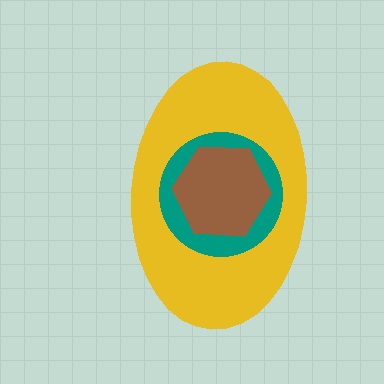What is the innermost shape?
The brown hexagon.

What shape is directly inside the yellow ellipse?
The teal circle.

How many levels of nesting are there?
3.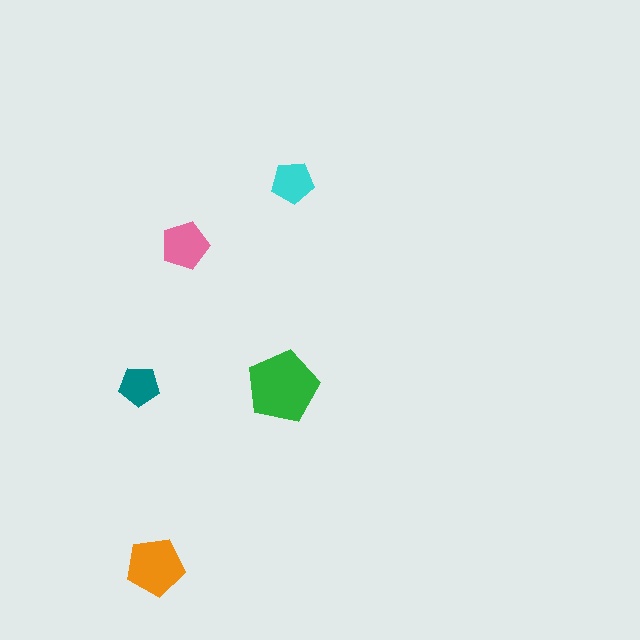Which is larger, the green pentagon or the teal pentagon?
The green one.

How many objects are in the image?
There are 5 objects in the image.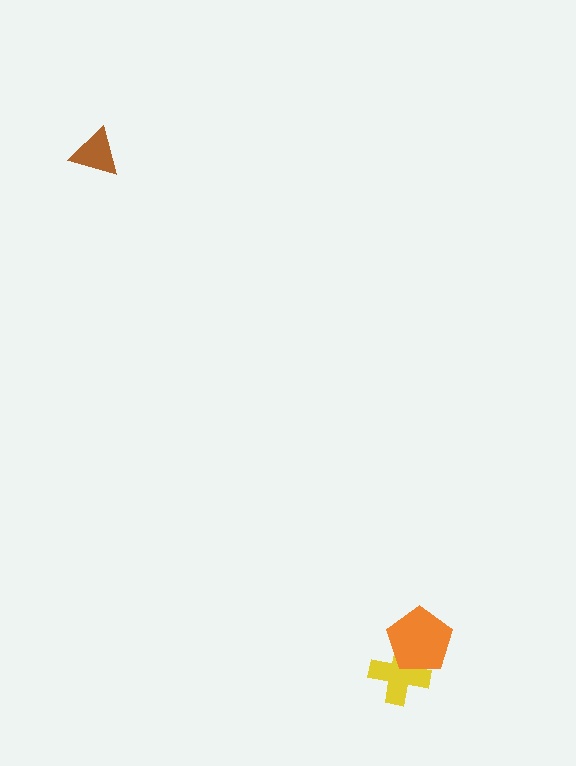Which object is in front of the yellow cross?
The orange pentagon is in front of the yellow cross.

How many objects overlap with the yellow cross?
1 object overlaps with the yellow cross.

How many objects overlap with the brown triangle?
0 objects overlap with the brown triangle.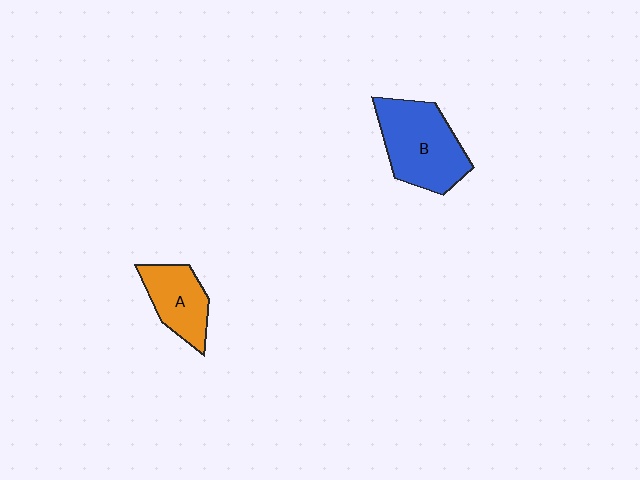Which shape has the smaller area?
Shape A (orange).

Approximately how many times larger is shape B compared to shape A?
Approximately 1.6 times.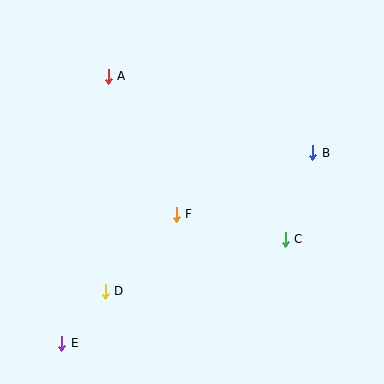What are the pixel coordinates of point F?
Point F is at (176, 214).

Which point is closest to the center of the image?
Point F at (176, 214) is closest to the center.